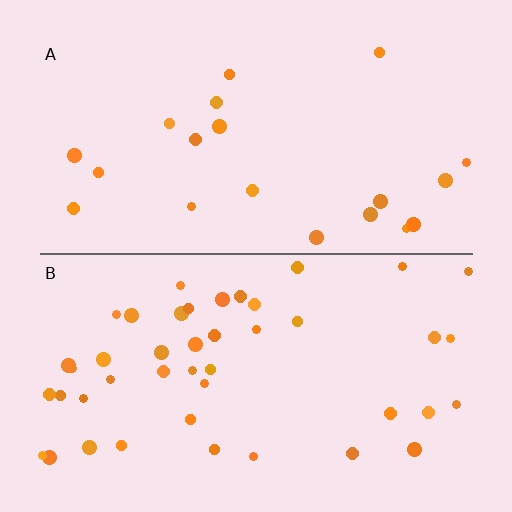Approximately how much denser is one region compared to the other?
Approximately 2.2× — region B over region A.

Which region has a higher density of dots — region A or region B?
B (the bottom).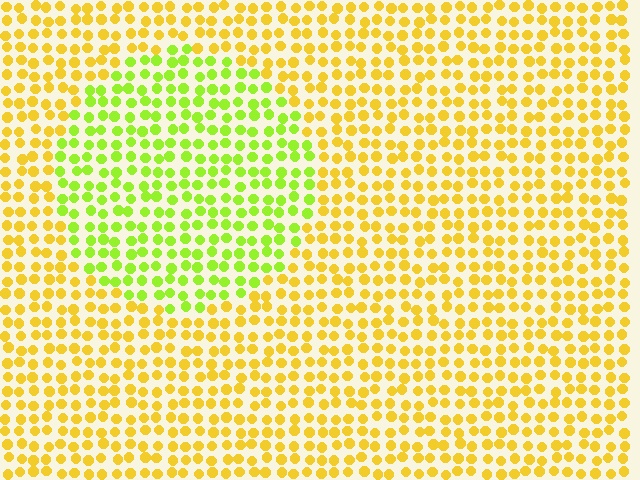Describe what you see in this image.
The image is filled with small yellow elements in a uniform arrangement. A circle-shaped region is visible where the elements are tinted to a slightly different hue, forming a subtle color boundary.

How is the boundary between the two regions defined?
The boundary is defined purely by a slight shift in hue (about 40 degrees). Spacing, size, and orientation are identical on both sides.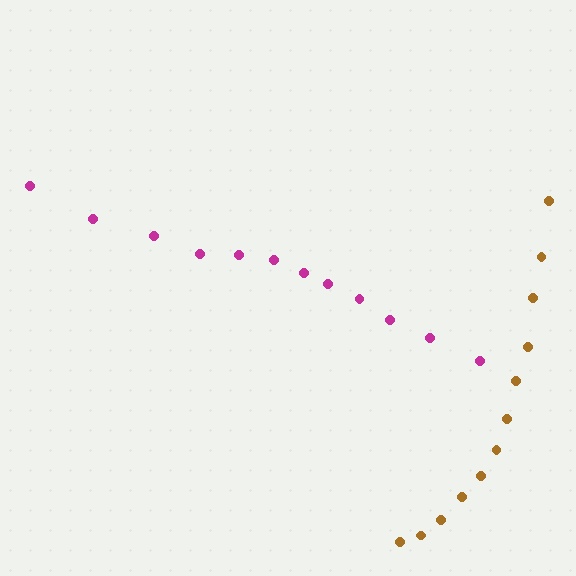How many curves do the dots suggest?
There are 2 distinct paths.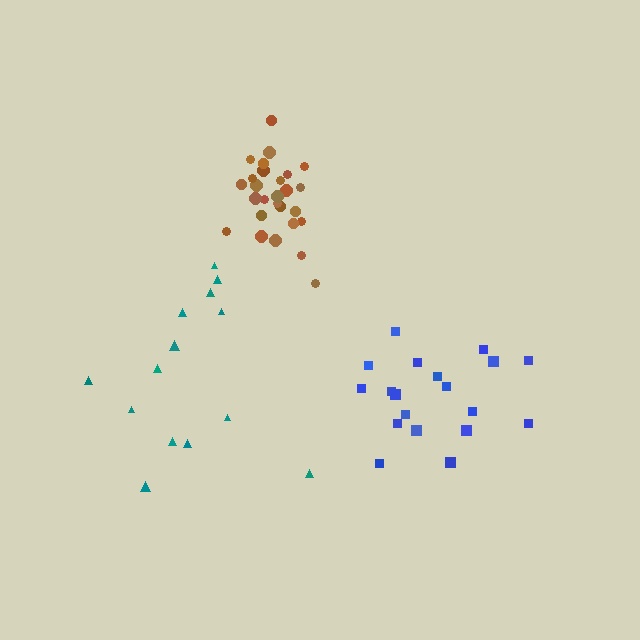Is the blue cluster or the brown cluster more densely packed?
Brown.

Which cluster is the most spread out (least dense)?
Teal.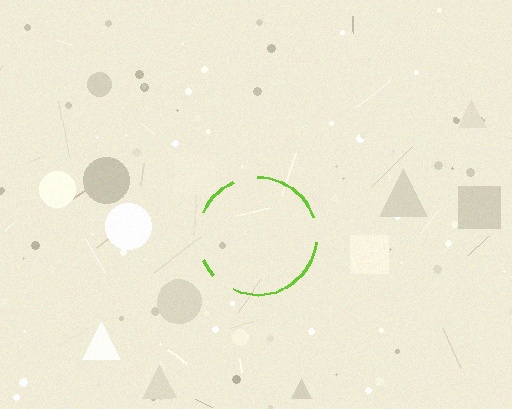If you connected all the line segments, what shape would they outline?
They would outline a circle.